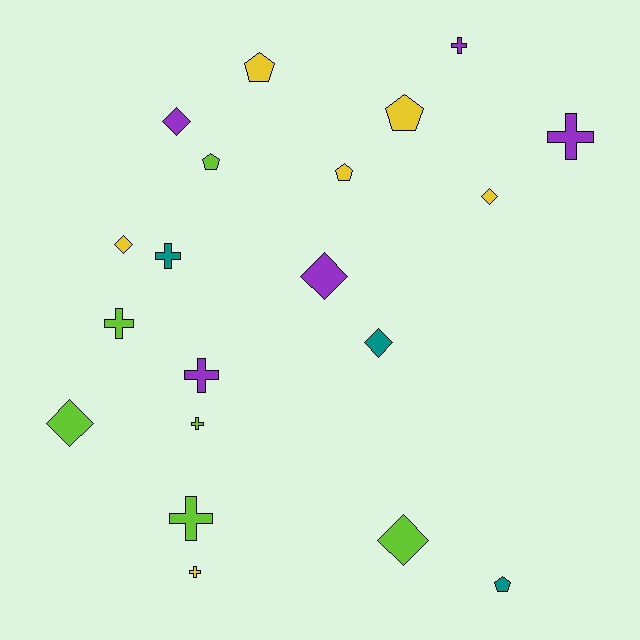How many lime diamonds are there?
There are 2 lime diamonds.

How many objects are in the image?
There are 20 objects.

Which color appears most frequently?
Lime, with 6 objects.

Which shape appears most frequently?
Cross, with 8 objects.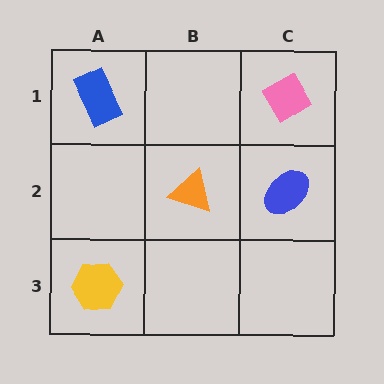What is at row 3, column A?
A yellow hexagon.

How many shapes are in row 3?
1 shape.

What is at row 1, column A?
A blue rectangle.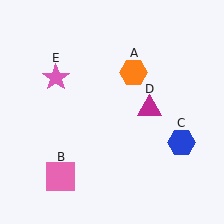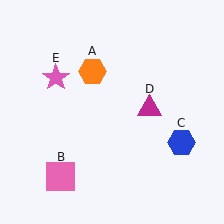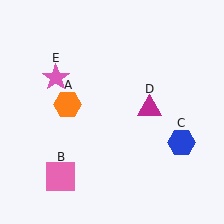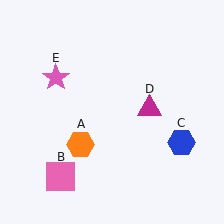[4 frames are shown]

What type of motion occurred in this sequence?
The orange hexagon (object A) rotated counterclockwise around the center of the scene.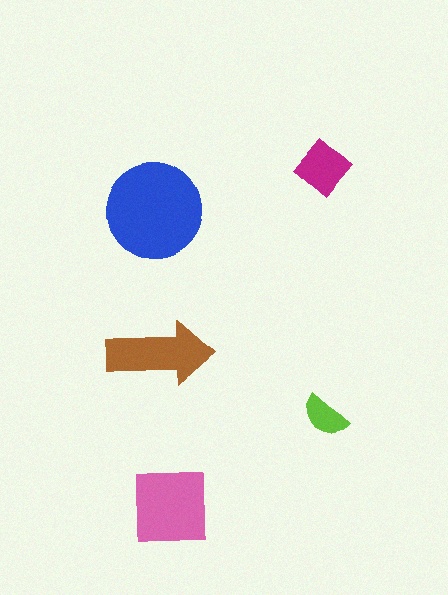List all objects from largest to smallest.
The blue circle, the pink square, the brown arrow, the magenta diamond, the lime semicircle.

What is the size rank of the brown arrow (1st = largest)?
3rd.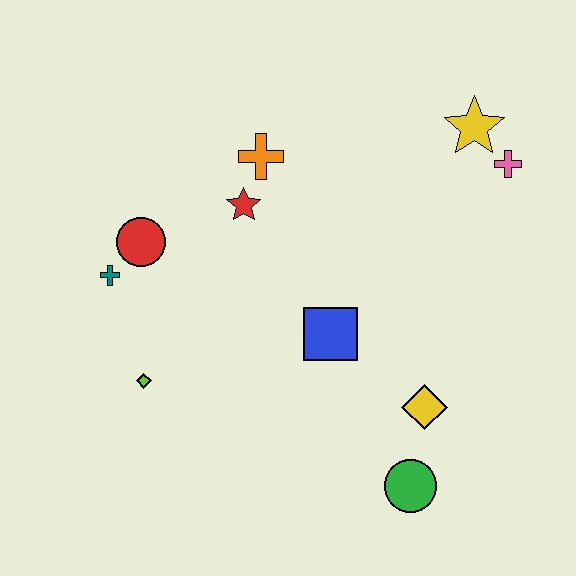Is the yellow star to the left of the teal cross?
No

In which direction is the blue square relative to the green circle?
The blue square is above the green circle.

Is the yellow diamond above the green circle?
Yes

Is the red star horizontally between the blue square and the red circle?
Yes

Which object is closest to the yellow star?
The pink cross is closest to the yellow star.